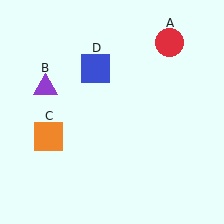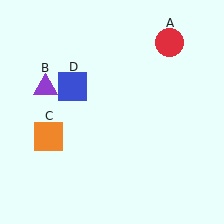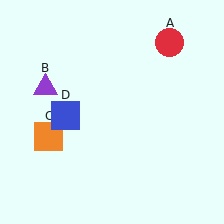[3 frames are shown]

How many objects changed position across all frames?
1 object changed position: blue square (object D).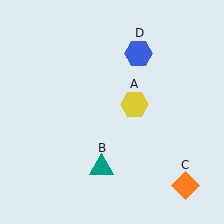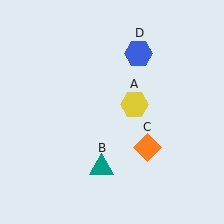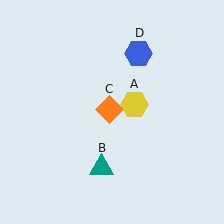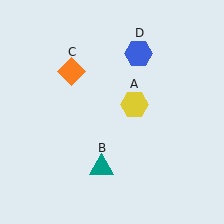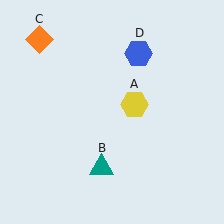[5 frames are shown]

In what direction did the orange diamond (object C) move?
The orange diamond (object C) moved up and to the left.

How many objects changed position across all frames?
1 object changed position: orange diamond (object C).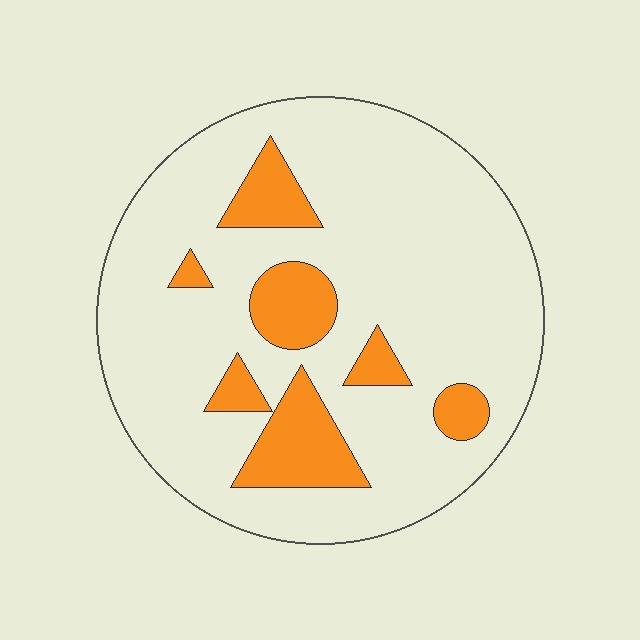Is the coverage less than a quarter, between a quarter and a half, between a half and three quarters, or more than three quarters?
Less than a quarter.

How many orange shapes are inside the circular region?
7.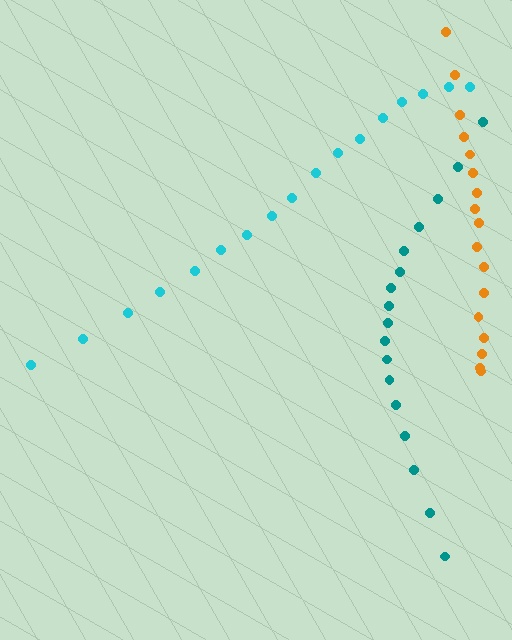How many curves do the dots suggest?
There are 3 distinct paths.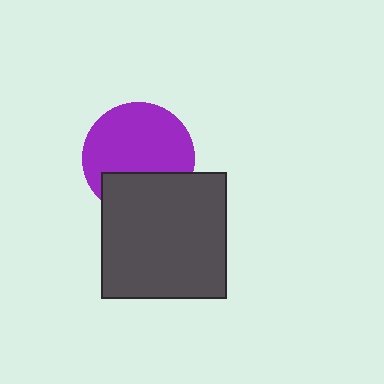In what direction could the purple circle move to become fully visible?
The purple circle could move up. That would shift it out from behind the dark gray square entirely.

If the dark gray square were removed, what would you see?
You would see the complete purple circle.